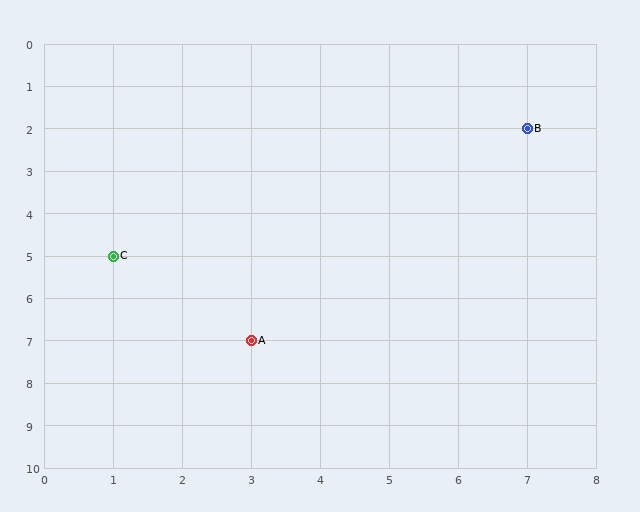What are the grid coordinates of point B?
Point B is at grid coordinates (7, 2).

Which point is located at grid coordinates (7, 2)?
Point B is at (7, 2).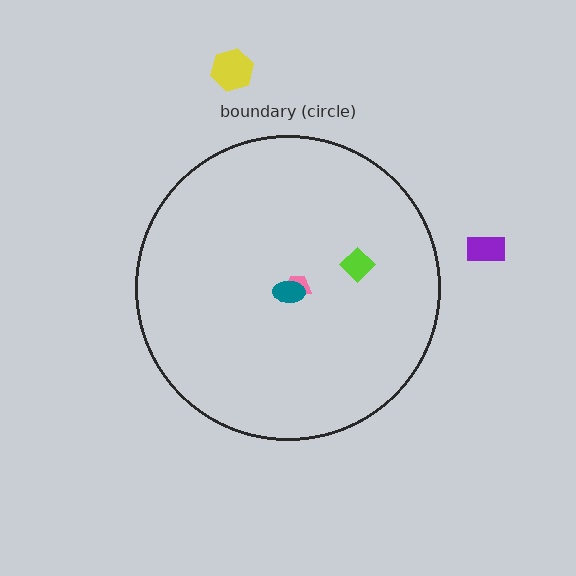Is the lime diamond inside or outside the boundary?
Inside.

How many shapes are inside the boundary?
3 inside, 2 outside.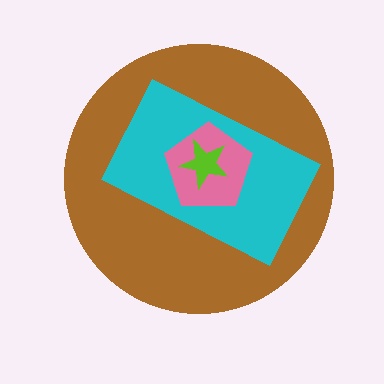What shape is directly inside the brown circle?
The cyan rectangle.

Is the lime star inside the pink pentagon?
Yes.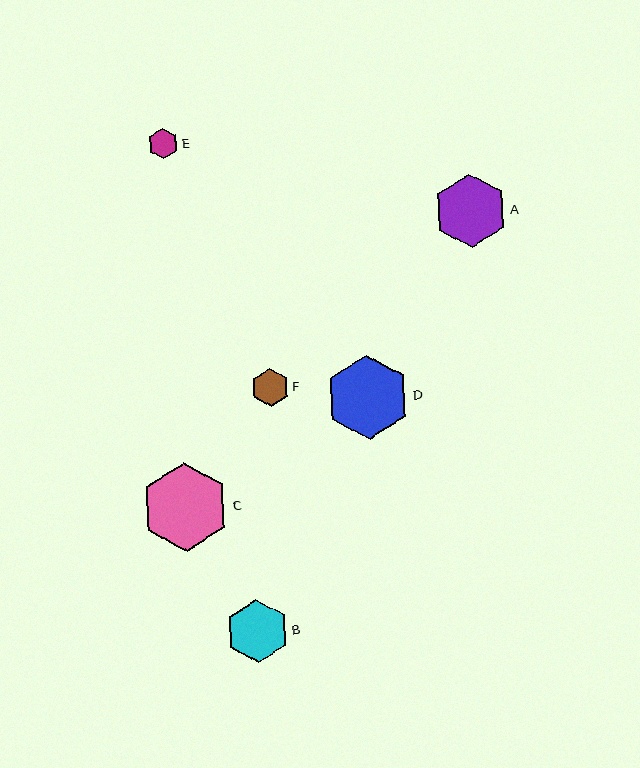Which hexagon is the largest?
Hexagon C is the largest with a size of approximately 89 pixels.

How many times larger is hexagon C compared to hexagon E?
Hexagon C is approximately 2.9 times the size of hexagon E.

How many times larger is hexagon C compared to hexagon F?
Hexagon C is approximately 2.3 times the size of hexagon F.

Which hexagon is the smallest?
Hexagon E is the smallest with a size of approximately 31 pixels.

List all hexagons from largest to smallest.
From largest to smallest: C, D, A, B, F, E.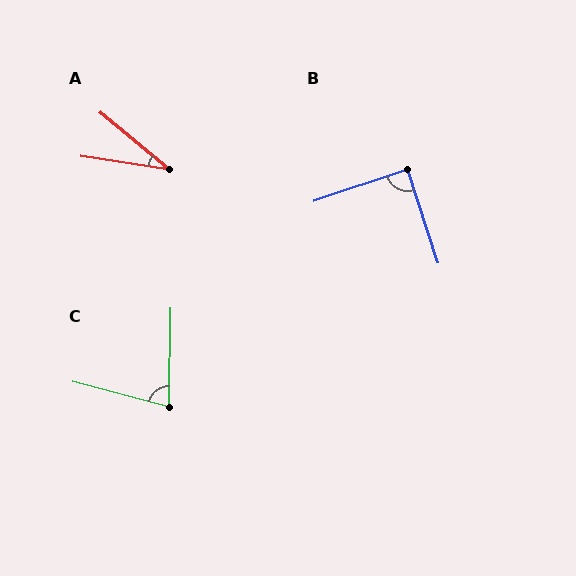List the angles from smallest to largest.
A (31°), C (76°), B (89°).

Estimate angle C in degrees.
Approximately 76 degrees.